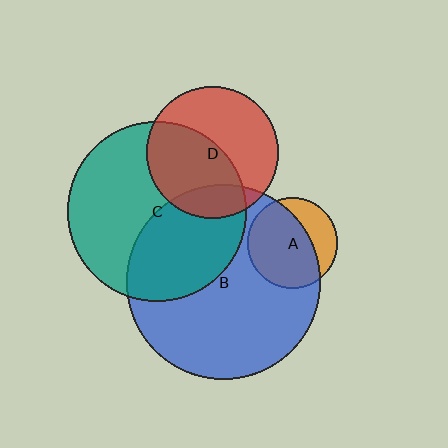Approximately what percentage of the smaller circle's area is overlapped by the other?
Approximately 50%.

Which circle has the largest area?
Circle B (blue).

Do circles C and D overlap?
Yes.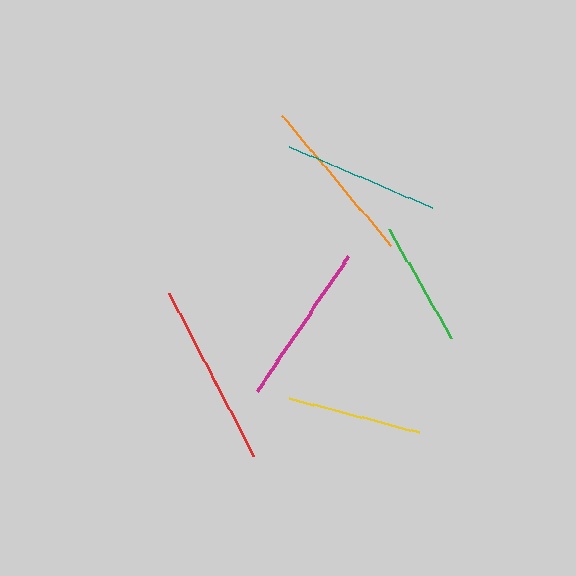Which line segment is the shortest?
The green line is the shortest at approximately 126 pixels.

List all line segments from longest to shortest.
From longest to shortest: red, orange, magenta, teal, yellow, green.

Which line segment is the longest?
The red line is the longest at approximately 182 pixels.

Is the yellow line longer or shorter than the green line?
The yellow line is longer than the green line.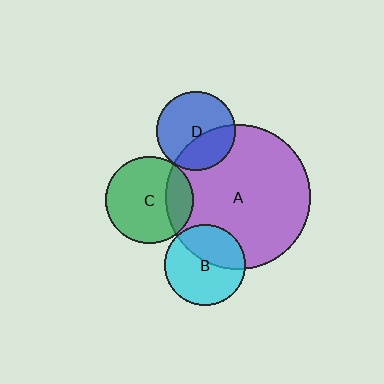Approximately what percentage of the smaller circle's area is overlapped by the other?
Approximately 40%.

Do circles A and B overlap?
Yes.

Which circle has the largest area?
Circle A (purple).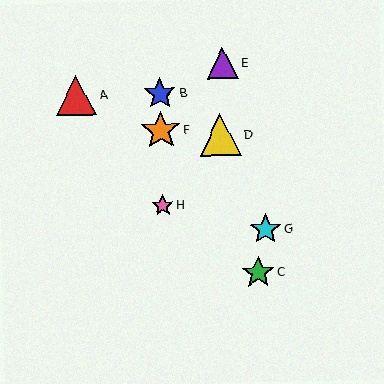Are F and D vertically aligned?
No, F is at x≈161 and D is at x≈220.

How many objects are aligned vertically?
3 objects (B, F, H) are aligned vertically.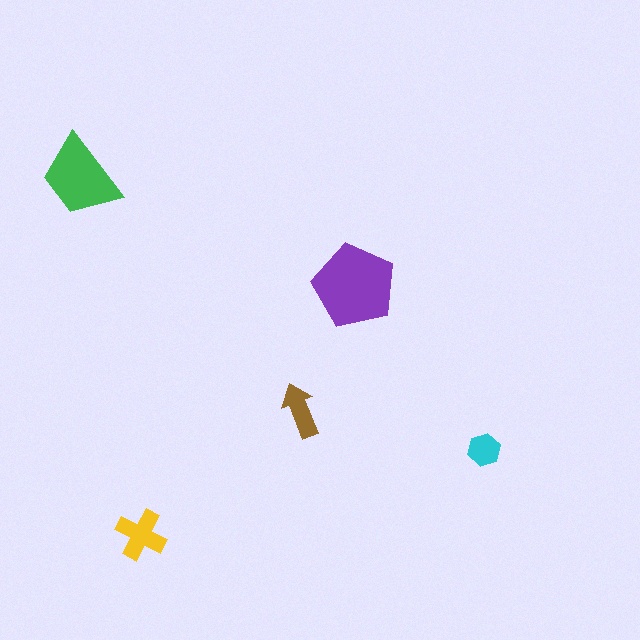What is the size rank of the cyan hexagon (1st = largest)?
5th.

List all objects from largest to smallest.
The purple pentagon, the green trapezoid, the yellow cross, the brown arrow, the cyan hexagon.